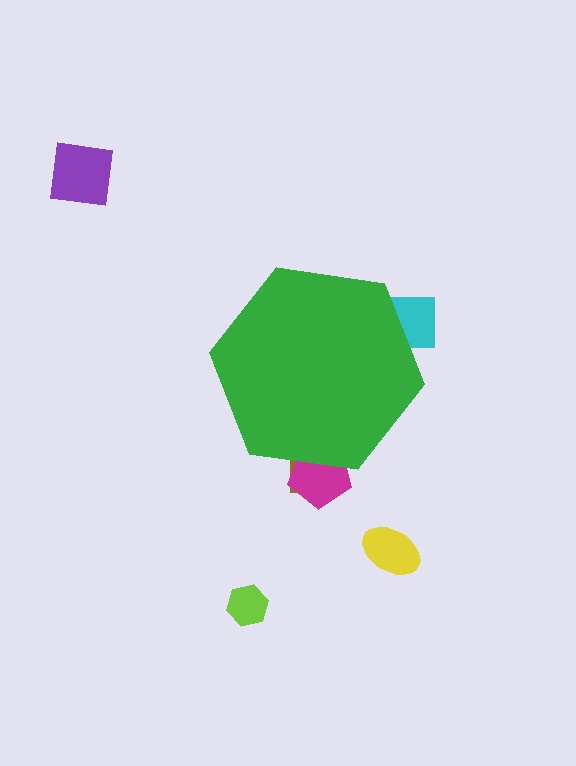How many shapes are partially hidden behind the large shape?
3 shapes are partially hidden.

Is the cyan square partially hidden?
Yes, the cyan square is partially hidden behind the green hexagon.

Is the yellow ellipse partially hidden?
No, the yellow ellipse is fully visible.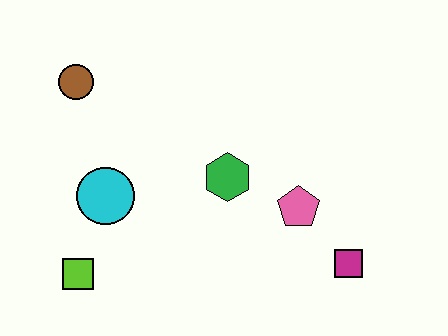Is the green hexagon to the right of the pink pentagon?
No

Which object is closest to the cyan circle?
The lime square is closest to the cyan circle.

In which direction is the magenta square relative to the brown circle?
The magenta square is to the right of the brown circle.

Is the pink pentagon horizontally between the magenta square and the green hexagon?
Yes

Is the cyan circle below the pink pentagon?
No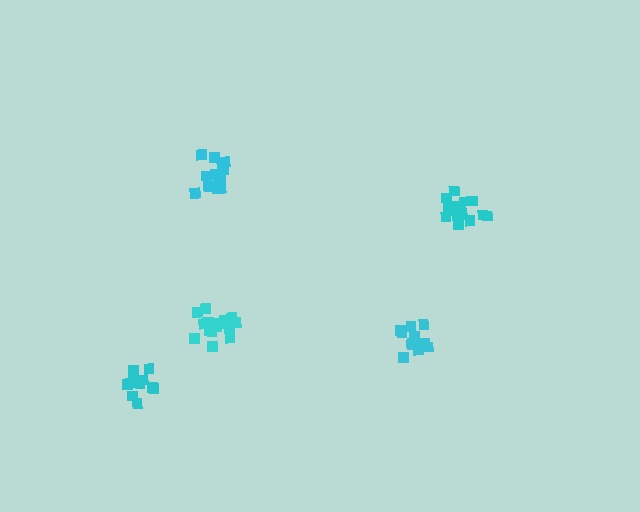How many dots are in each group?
Group 1: 12 dots, Group 2: 12 dots, Group 3: 17 dots, Group 4: 16 dots, Group 5: 18 dots (75 total).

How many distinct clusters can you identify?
There are 5 distinct clusters.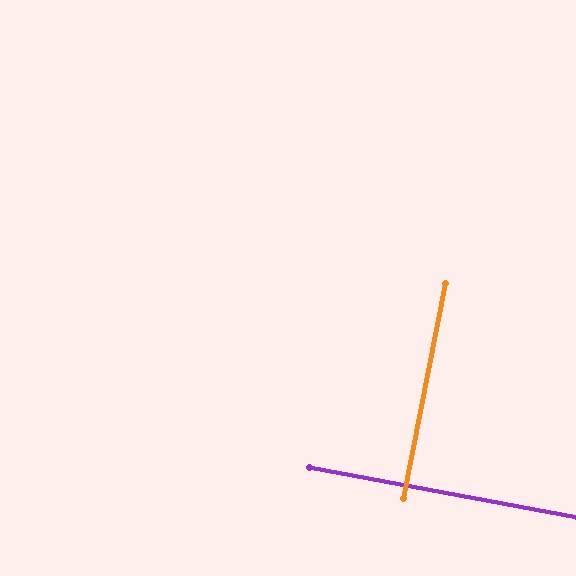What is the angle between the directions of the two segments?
Approximately 90 degrees.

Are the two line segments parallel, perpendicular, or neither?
Perpendicular — they meet at approximately 90°.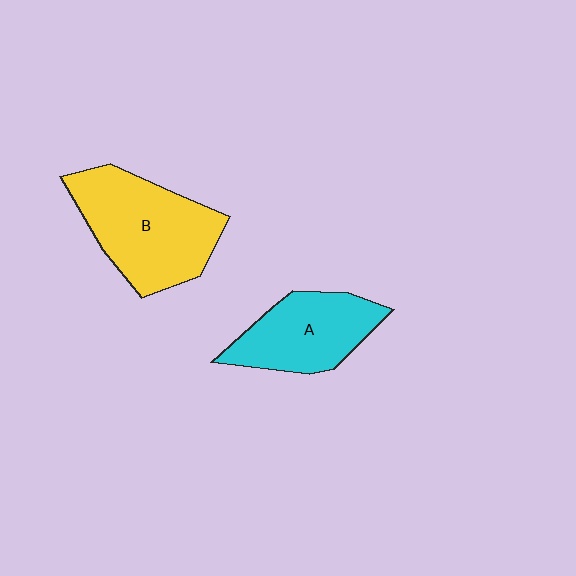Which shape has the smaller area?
Shape A (cyan).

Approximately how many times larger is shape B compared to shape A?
Approximately 1.4 times.